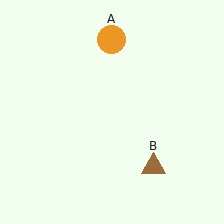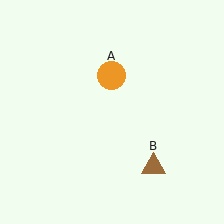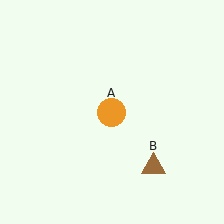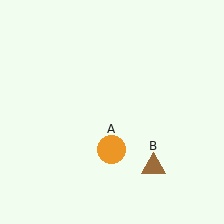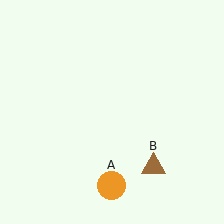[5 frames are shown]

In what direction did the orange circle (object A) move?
The orange circle (object A) moved down.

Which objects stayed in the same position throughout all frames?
Brown triangle (object B) remained stationary.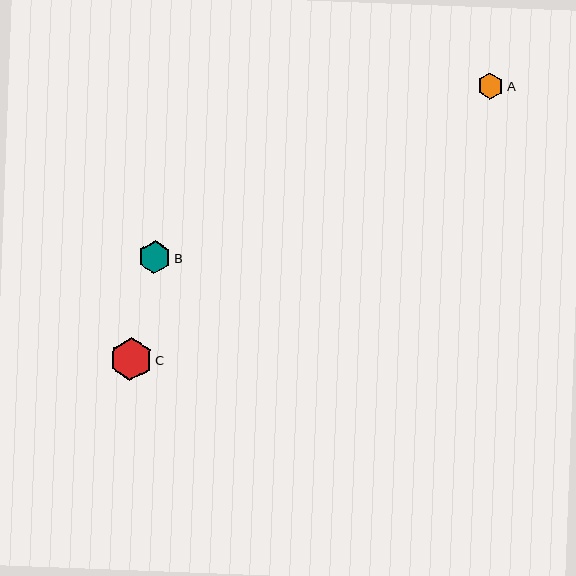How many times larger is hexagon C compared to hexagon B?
Hexagon C is approximately 1.3 times the size of hexagon B.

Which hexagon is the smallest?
Hexagon A is the smallest with a size of approximately 26 pixels.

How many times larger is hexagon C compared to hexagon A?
Hexagon C is approximately 1.6 times the size of hexagon A.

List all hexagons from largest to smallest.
From largest to smallest: C, B, A.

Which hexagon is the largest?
Hexagon C is the largest with a size of approximately 43 pixels.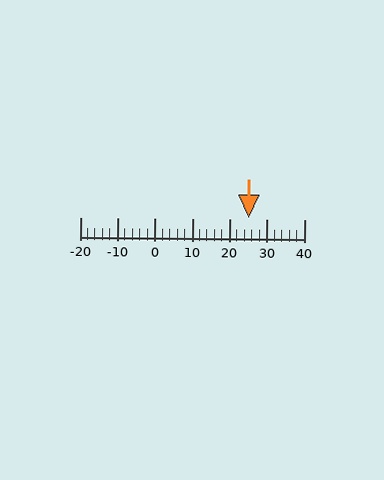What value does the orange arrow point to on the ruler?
The orange arrow points to approximately 25.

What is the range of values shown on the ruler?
The ruler shows values from -20 to 40.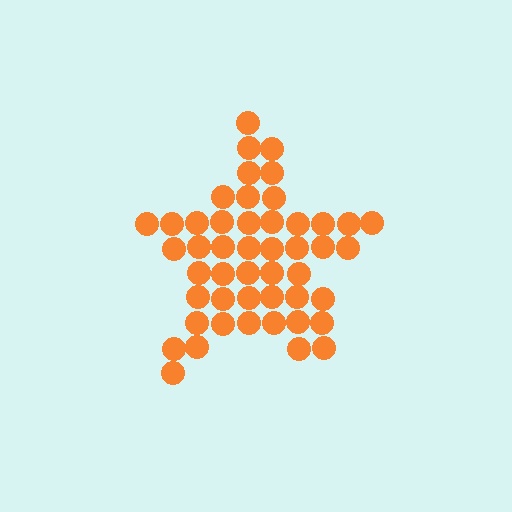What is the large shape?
The large shape is a star.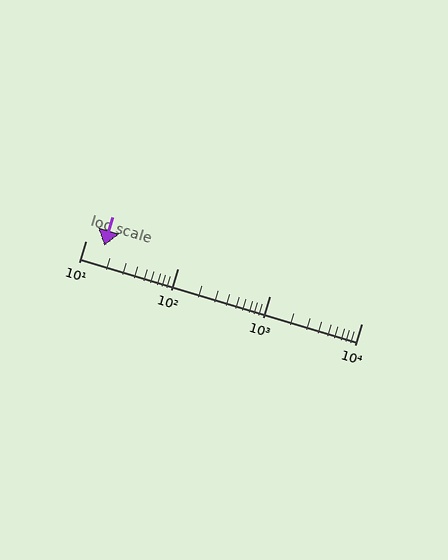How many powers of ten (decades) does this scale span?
The scale spans 3 decades, from 10 to 10000.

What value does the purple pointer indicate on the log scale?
The pointer indicates approximately 16.